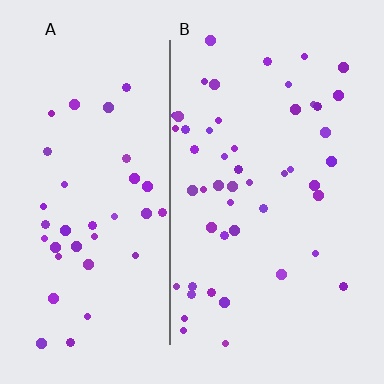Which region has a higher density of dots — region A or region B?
B (the right).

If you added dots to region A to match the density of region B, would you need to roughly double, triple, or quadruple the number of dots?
Approximately double.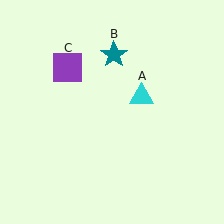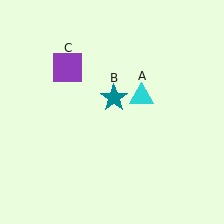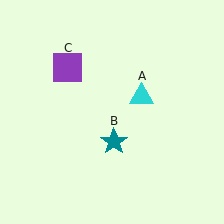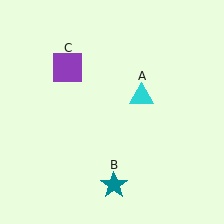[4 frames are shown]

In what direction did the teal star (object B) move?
The teal star (object B) moved down.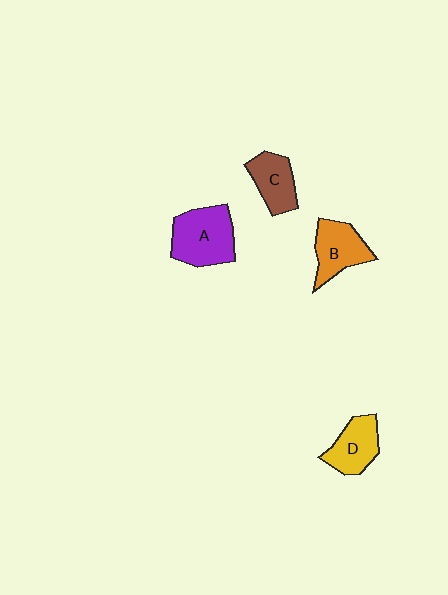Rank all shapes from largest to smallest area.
From largest to smallest: A (purple), B (orange), D (yellow), C (brown).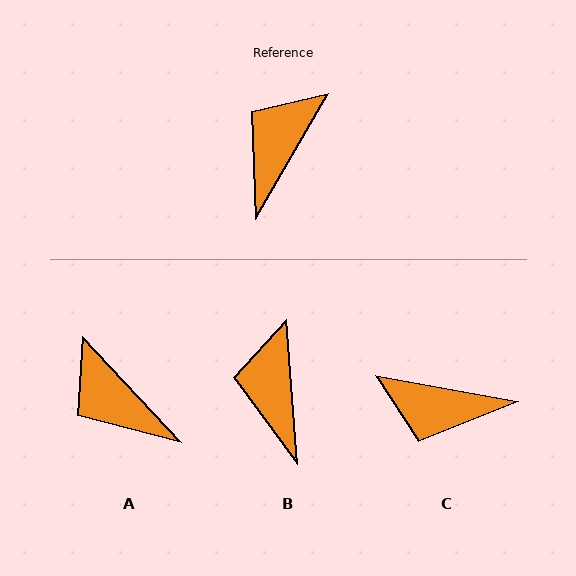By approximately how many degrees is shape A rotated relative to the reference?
Approximately 74 degrees counter-clockwise.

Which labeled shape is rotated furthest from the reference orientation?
C, about 110 degrees away.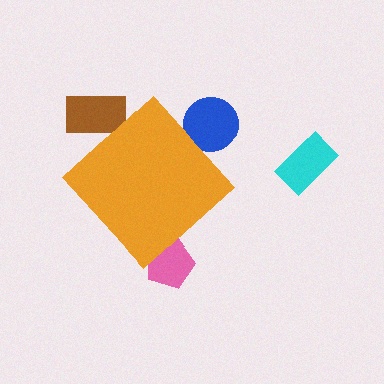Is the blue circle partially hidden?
Yes, the blue circle is partially hidden behind the orange diamond.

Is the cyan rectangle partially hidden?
No, the cyan rectangle is fully visible.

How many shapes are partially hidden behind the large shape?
3 shapes are partially hidden.